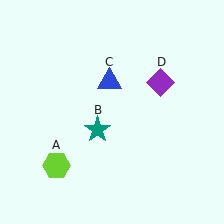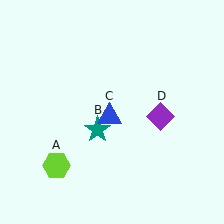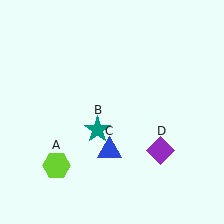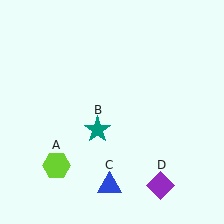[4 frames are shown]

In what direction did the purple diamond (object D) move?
The purple diamond (object D) moved down.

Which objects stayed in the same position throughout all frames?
Lime hexagon (object A) and teal star (object B) remained stationary.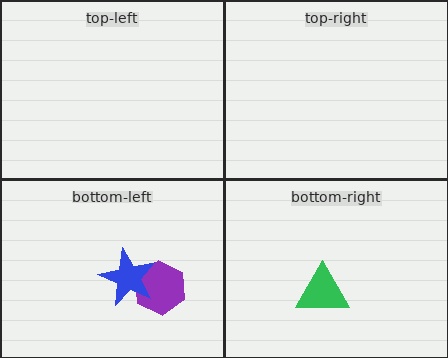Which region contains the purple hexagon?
The bottom-left region.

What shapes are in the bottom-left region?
The purple hexagon, the blue star.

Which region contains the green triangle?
The bottom-right region.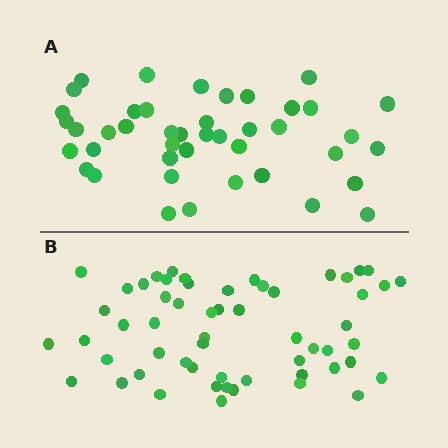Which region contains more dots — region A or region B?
Region B (the bottom region) has more dots.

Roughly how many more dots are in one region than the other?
Region B has approximately 15 more dots than region A.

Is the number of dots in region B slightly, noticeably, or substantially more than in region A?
Region B has noticeably more, but not dramatically so. The ratio is roughly 1.3 to 1.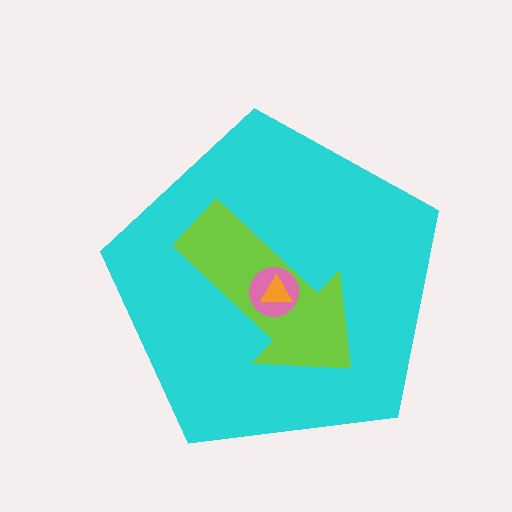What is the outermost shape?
The cyan pentagon.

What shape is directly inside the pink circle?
The orange triangle.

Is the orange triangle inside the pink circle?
Yes.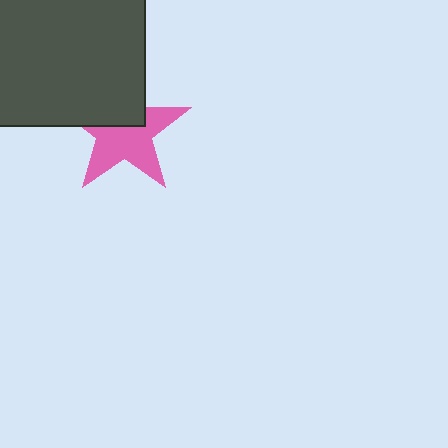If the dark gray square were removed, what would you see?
You would see the complete pink star.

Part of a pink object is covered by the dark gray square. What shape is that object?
It is a star.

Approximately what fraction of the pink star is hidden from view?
Roughly 39% of the pink star is hidden behind the dark gray square.